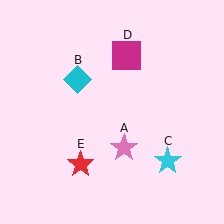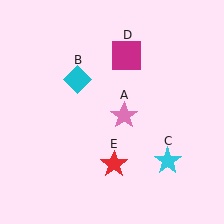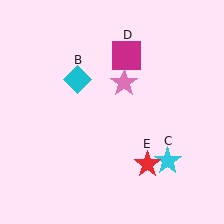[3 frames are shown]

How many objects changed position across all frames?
2 objects changed position: pink star (object A), red star (object E).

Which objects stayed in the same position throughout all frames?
Cyan diamond (object B) and cyan star (object C) and magenta square (object D) remained stationary.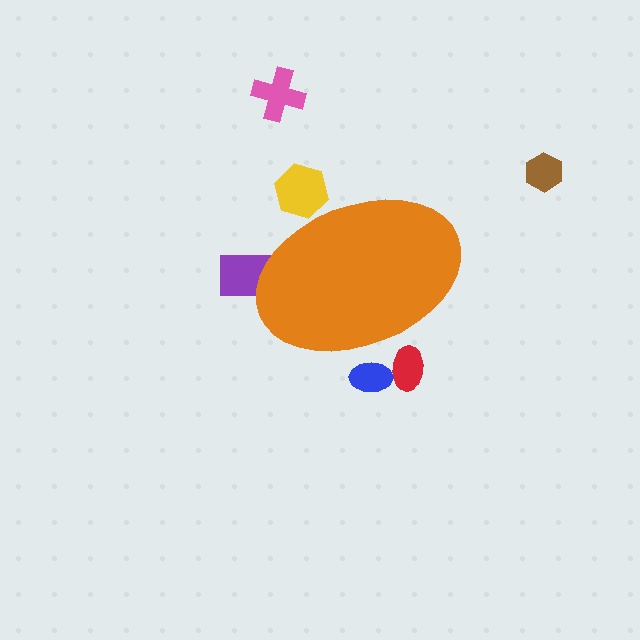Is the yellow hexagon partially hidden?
Yes, the yellow hexagon is partially hidden behind the orange ellipse.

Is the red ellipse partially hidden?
Yes, the red ellipse is partially hidden behind the orange ellipse.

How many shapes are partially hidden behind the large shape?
4 shapes are partially hidden.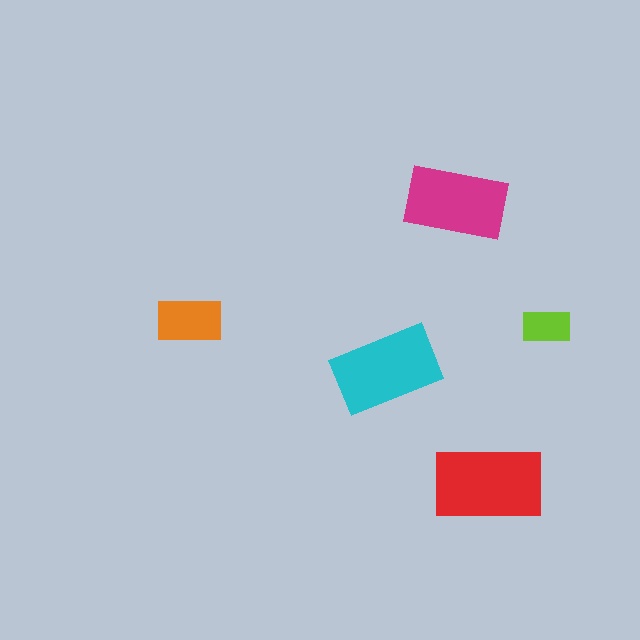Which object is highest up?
The magenta rectangle is topmost.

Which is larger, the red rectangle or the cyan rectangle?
The red one.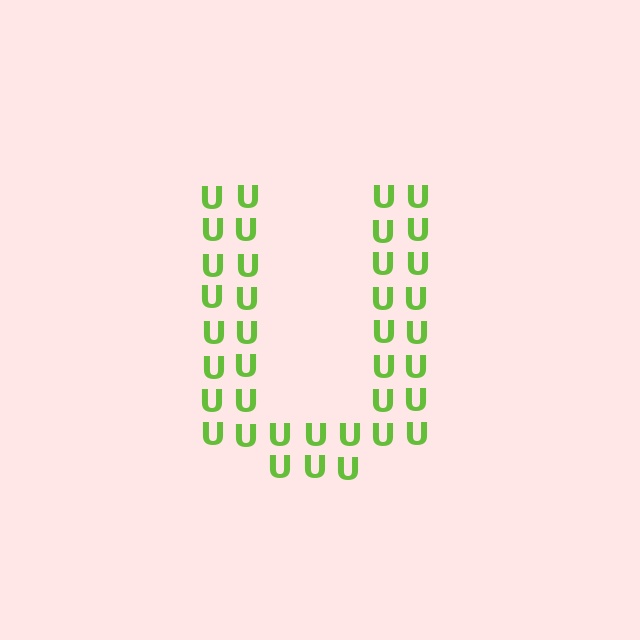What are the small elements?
The small elements are letter U's.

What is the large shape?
The large shape is the letter U.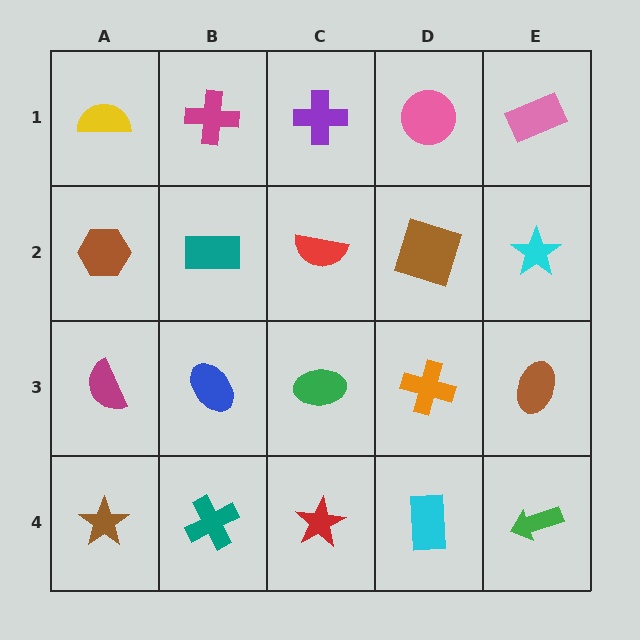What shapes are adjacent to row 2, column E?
A pink rectangle (row 1, column E), a brown ellipse (row 3, column E), a brown square (row 2, column D).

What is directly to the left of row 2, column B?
A brown hexagon.